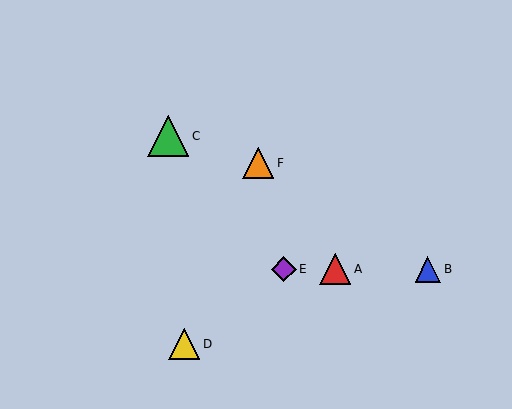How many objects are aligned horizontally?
3 objects (A, B, E) are aligned horizontally.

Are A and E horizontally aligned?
Yes, both are at y≈269.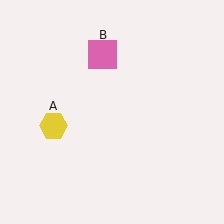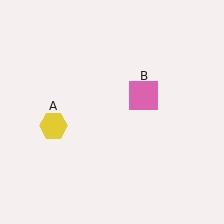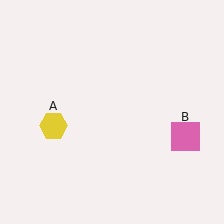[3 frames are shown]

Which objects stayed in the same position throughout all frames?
Yellow hexagon (object A) remained stationary.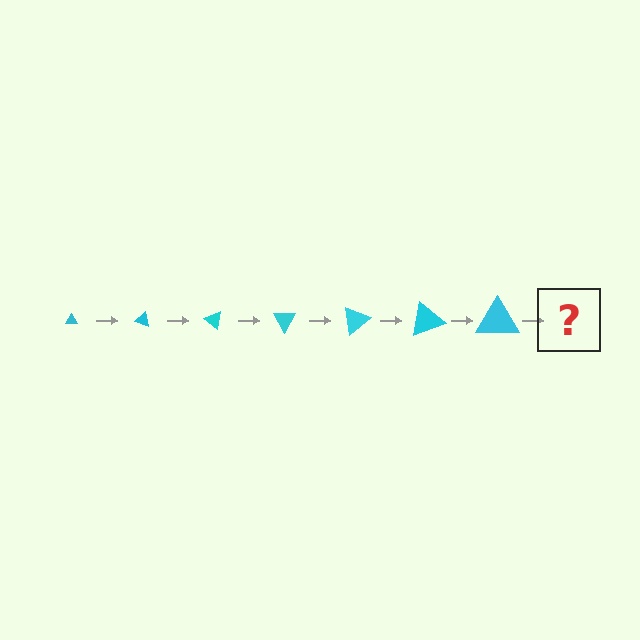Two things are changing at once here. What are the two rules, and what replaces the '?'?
The two rules are that the triangle grows larger each step and it rotates 20 degrees each step. The '?' should be a triangle, larger than the previous one and rotated 140 degrees from the start.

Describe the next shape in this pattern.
It should be a triangle, larger than the previous one and rotated 140 degrees from the start.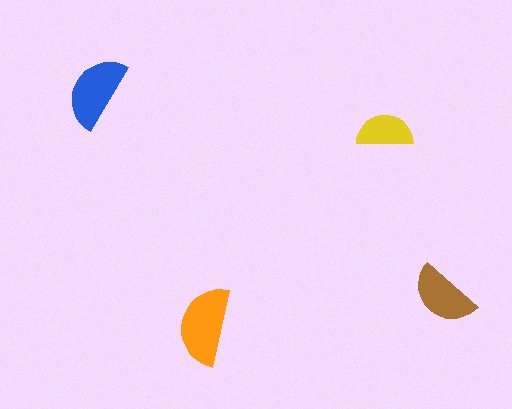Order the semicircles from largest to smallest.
the orange one, the blue one, the brown one, the yellow one.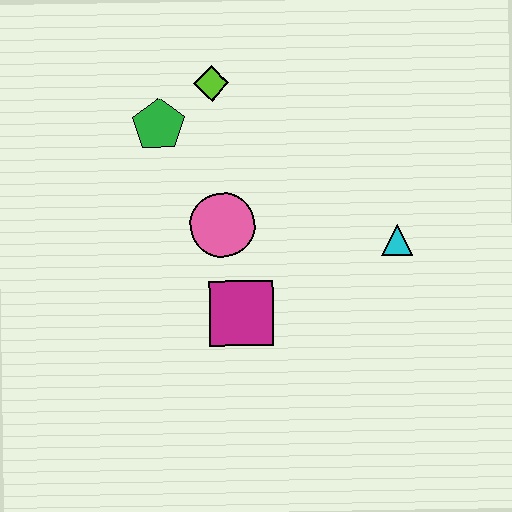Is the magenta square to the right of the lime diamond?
Yes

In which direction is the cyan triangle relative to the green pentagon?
The cyan triangle is to the right of the green pentagon.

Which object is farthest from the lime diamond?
The cyan triangle is farthest from the lime diamond.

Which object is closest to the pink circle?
The magenta square is closest to the pink circle.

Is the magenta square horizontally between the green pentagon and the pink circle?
No